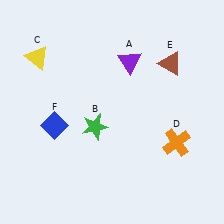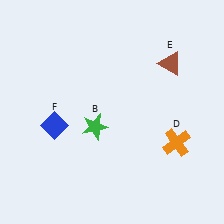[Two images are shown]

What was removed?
The yellow triangle (C), the purple triangle (A) were removed in Image 2.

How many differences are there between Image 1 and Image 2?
There are 2 differences between the two images.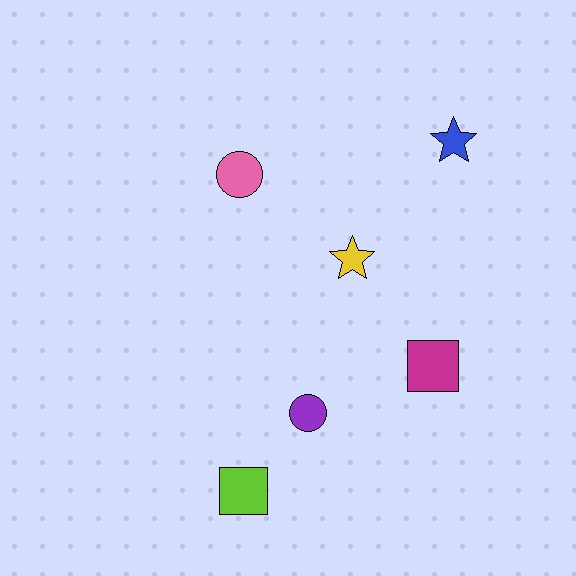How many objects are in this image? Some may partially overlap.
There are 6 objects.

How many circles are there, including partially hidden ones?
There are 2 circles.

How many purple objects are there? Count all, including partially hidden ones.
There is 1 purple object.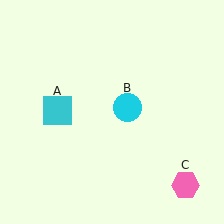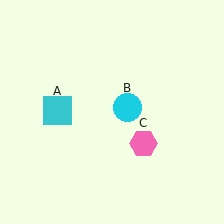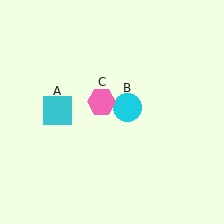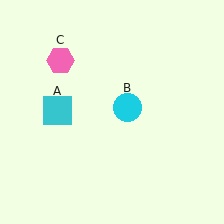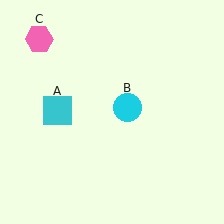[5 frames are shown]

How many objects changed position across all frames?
1 object changed position: pink hexagon (object C).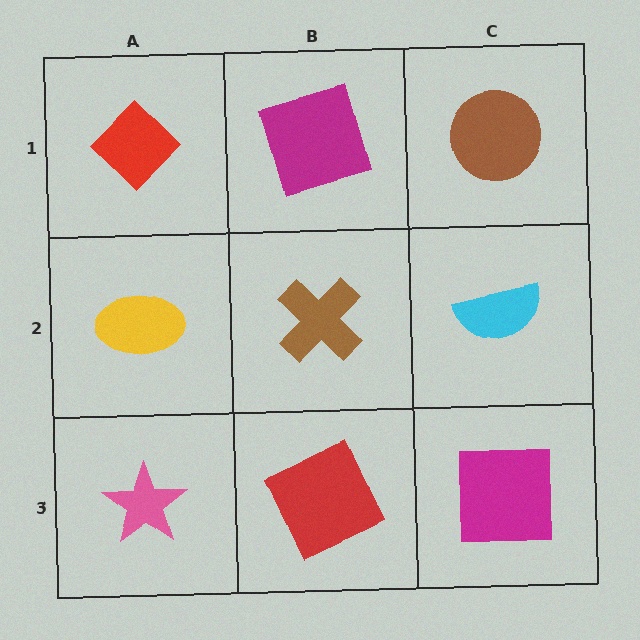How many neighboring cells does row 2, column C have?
3.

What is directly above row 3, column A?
A yellow ellipse.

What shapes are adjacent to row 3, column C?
A cyan semicircle (row 2, column C), a red square (row 3, column B).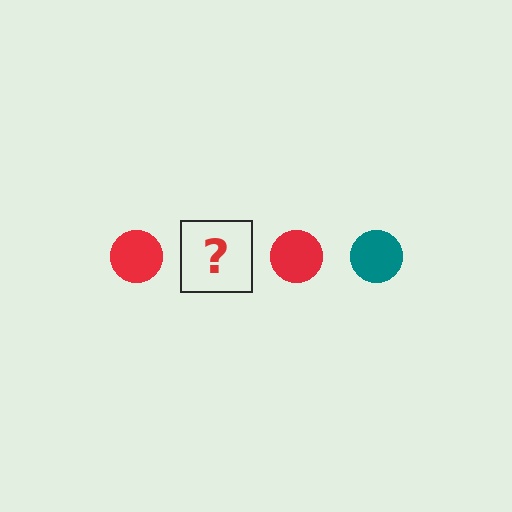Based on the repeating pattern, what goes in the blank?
The blank should be a teal circle.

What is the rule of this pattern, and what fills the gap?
The rule is that the pattern cycles through red, teal circles. The gap should be filled with a teal circle.